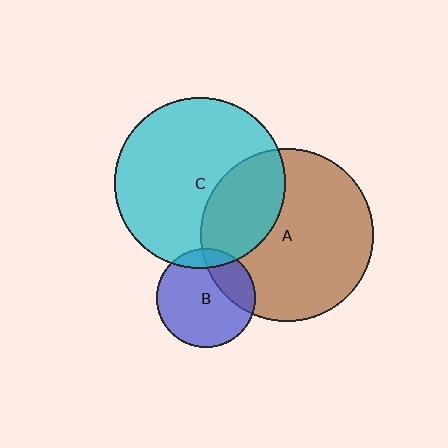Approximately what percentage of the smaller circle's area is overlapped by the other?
Approximately 30%.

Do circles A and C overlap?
Yes.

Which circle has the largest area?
Circle A (brown).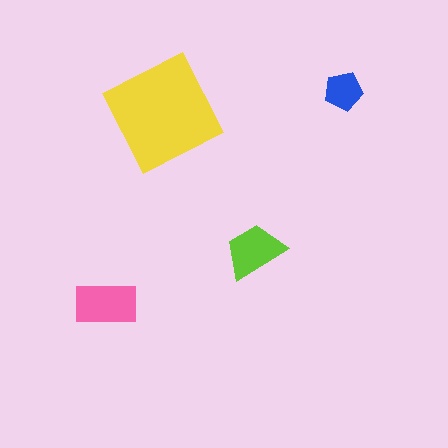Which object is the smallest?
The blue pentagon.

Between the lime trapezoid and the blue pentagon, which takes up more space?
The lime trapezoid.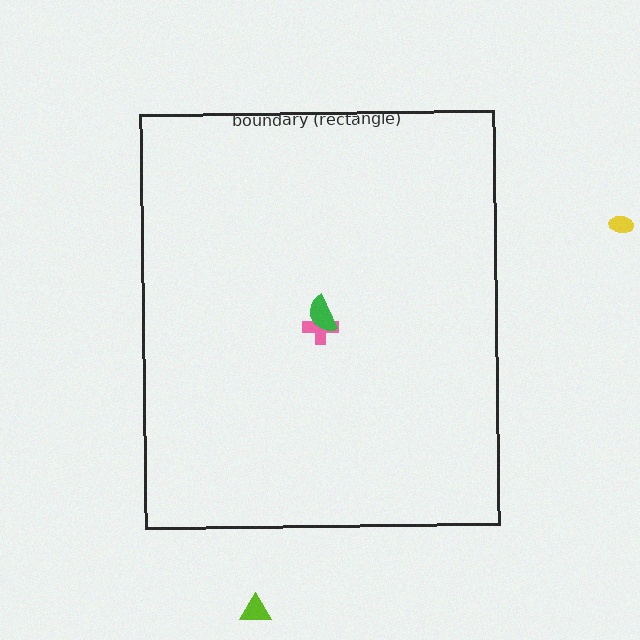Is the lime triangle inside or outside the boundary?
Outside.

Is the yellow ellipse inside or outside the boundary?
Outside.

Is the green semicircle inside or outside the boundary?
Inside.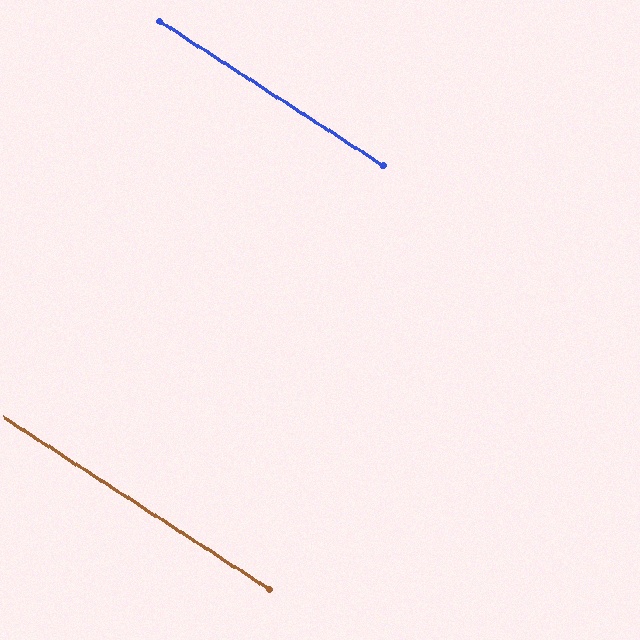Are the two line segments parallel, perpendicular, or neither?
Parallel — their directions differ by only 0.1°.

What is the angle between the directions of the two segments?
Approximately 0 degrees.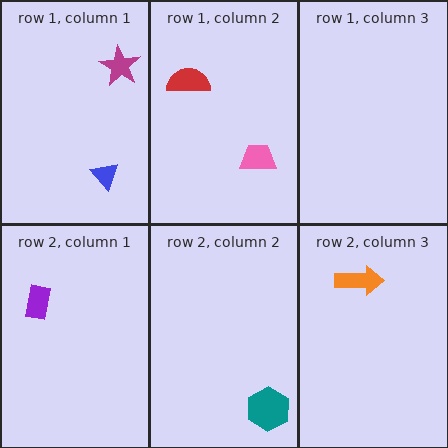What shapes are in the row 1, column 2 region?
The pink trapezoid, the red semicircle.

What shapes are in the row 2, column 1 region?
The purple rectangle.